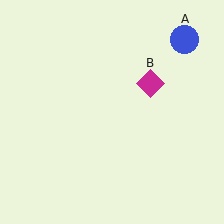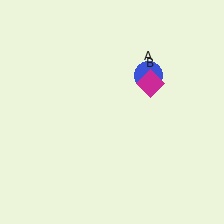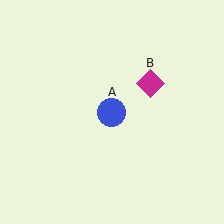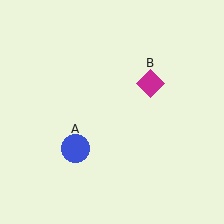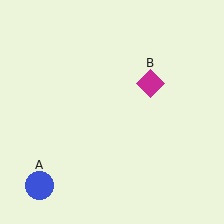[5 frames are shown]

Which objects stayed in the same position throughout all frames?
Magenta diamond (object B) remained stationary.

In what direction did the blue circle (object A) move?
The blue circle (object A) moved down and to the left.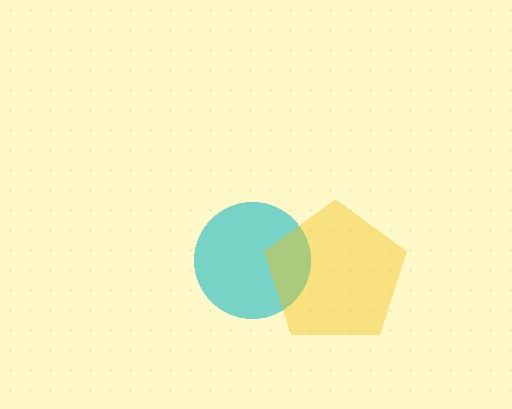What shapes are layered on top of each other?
The layered shapes are: a cyan circle, a yellow pentagon.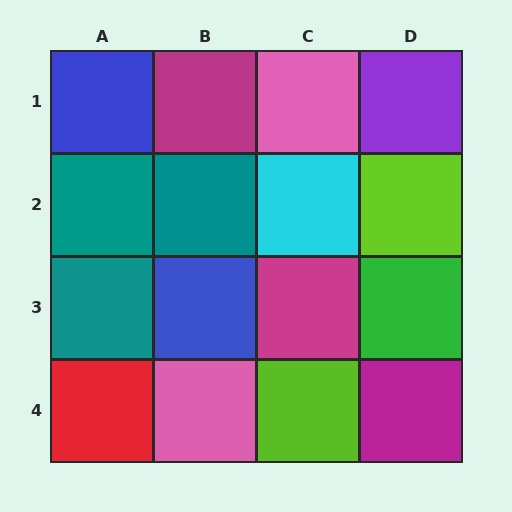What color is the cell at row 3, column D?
Green.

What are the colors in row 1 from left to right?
Blue, magenta, pink, purple.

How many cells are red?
1 cell is red.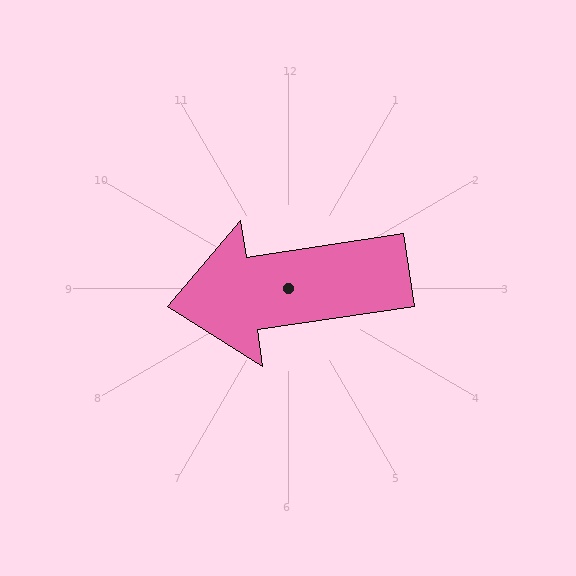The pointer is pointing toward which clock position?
Roughly 9 o'clock.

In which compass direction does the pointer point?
West.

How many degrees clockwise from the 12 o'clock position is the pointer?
Approximately 261 degrees.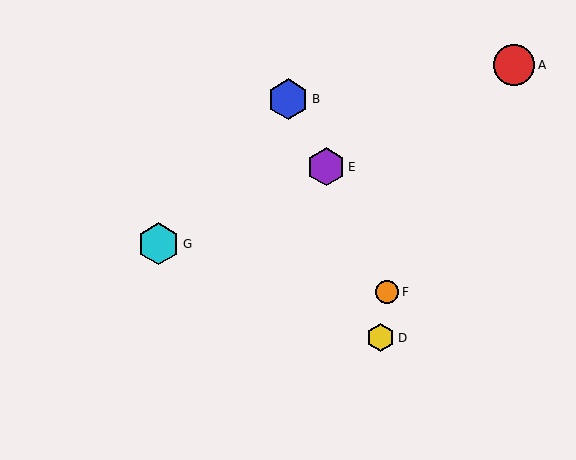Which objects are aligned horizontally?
Objects C, G are aligned horizontally.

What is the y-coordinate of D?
Object D is at y≈338.